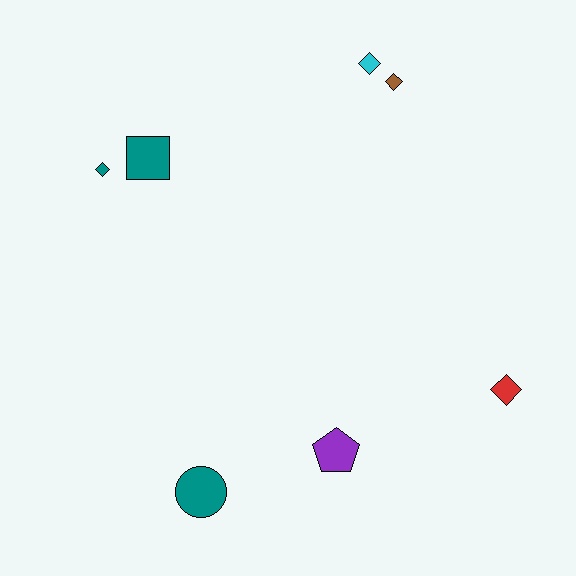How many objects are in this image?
There are 7 objects.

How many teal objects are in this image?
There are 3 teal objects.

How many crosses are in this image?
There are no crosses.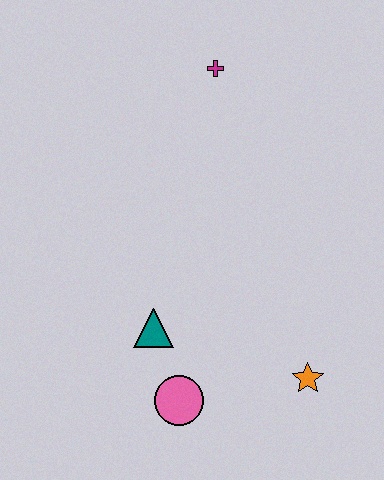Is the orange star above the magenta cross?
No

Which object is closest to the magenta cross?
The teal triangle is closest to the magenta cross.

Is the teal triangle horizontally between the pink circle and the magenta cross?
No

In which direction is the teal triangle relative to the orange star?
The teal triangle is to the left of the orange star.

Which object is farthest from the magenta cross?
The pink circle is farthest from the magenta cross.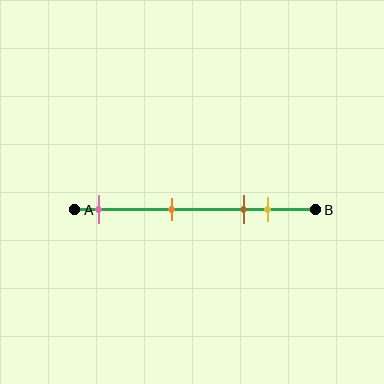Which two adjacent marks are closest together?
The brown and yellow marks are the closest adjacent pair.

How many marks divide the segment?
There are 4 marks dividing the segment.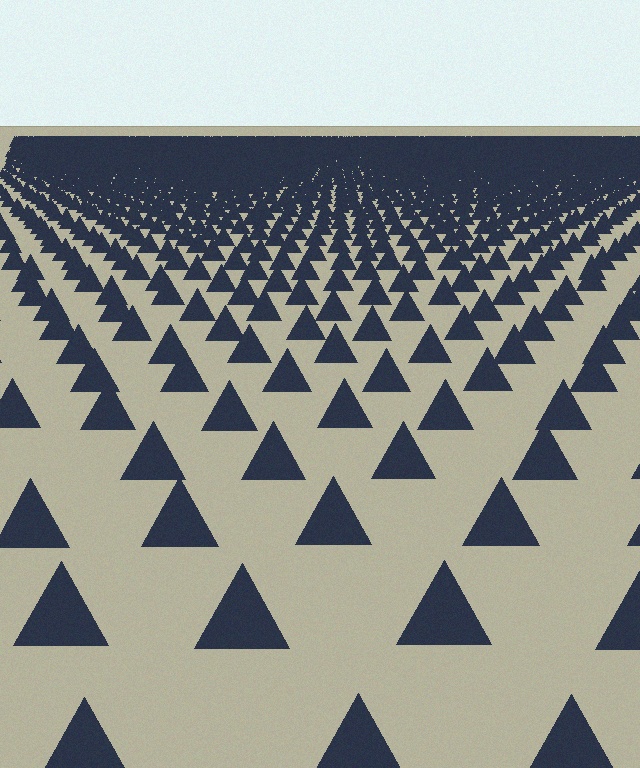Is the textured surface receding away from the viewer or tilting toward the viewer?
The surface is receding away from the viewer. Texture elements get smaller and denser toward the top.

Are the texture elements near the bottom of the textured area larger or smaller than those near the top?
Larger. Near the bottom, elements are closer to the viewer and appear at a bigger on-screen size.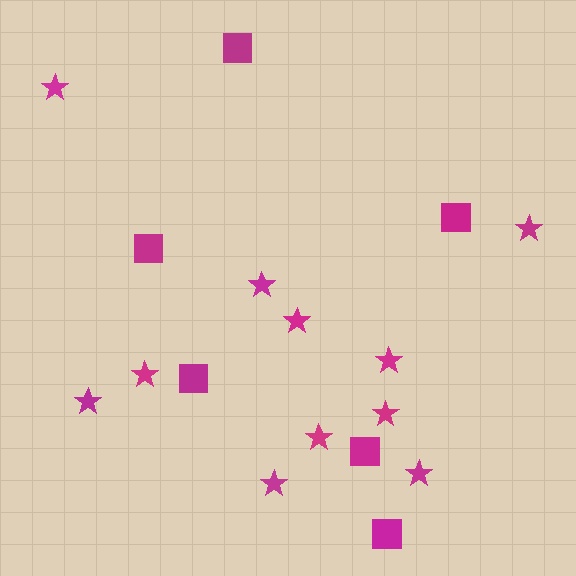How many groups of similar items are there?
There are 2 groups: one group of stars (11) and one group of squares (6).